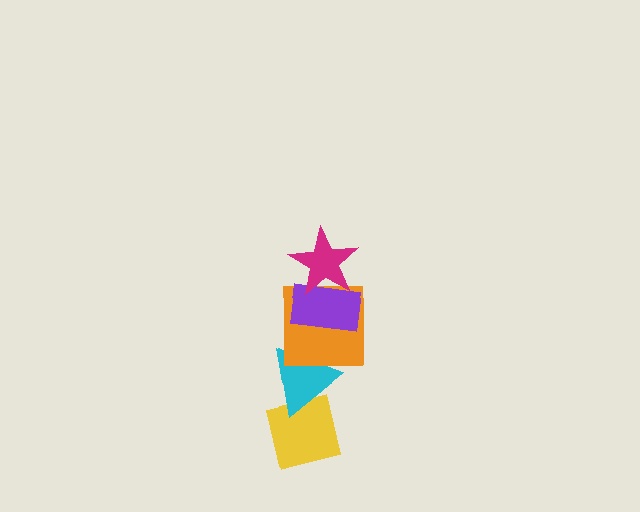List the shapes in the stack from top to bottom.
From top to bottom: the magenta star, the purple rectangle, the orange square, the cyan triangle, the yellow square.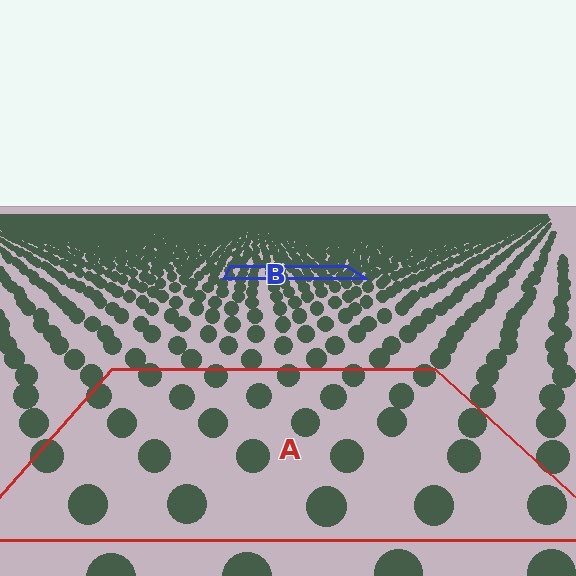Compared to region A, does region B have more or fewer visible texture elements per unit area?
Region B has more texture elements per unit area — they are packed more densely because it is farther away.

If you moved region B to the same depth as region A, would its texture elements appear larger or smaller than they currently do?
They would appear larger. At a closer depth, the same texture elements are projected at a bigger on-screen size.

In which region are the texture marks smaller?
The texture marks are smaller in region B, because it is farther away.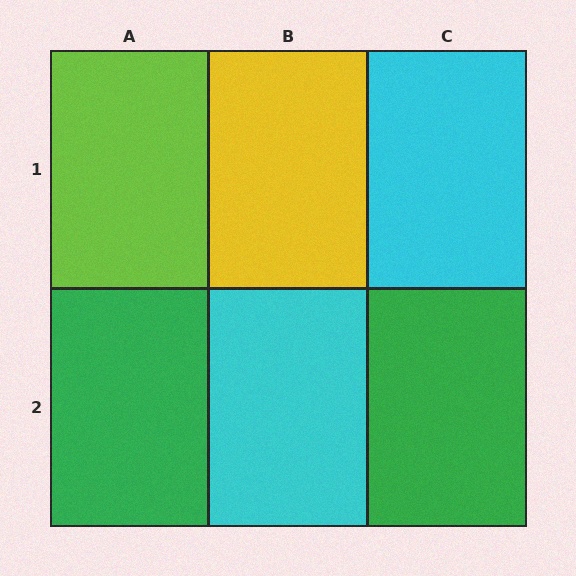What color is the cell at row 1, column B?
Yellow.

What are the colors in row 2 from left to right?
Green, cyan, green.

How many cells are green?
2 cells are green.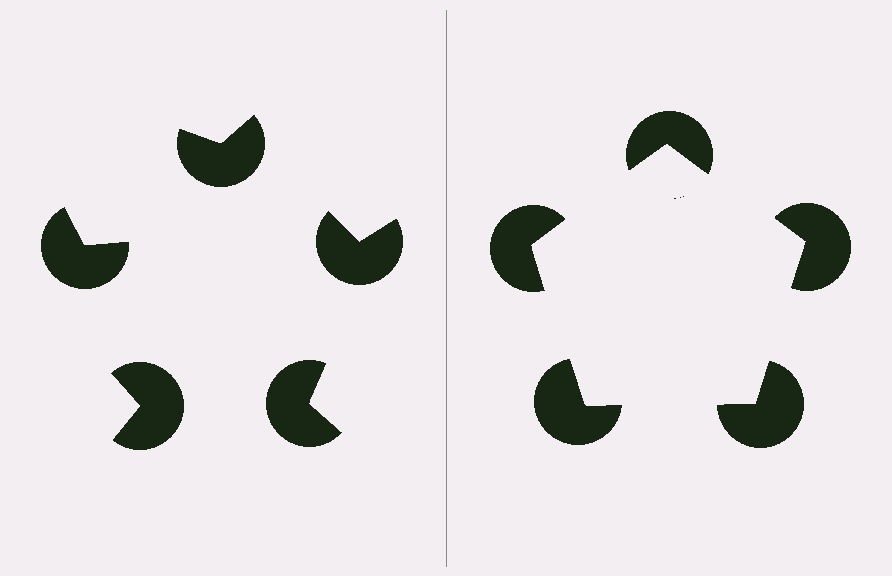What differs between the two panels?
The pac-man discs are positioned identically on both sides; only the wedge orientations differ. On the right they align to a pentagon; on the left they are misaligned.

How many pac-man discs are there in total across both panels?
10 — 5 on each side.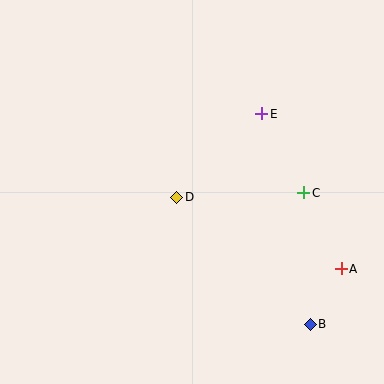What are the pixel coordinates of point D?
Point D is at (177, 197).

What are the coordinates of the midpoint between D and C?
The midpoint between D and C is at (240, 195).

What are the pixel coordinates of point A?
Point A is at (341, 269).